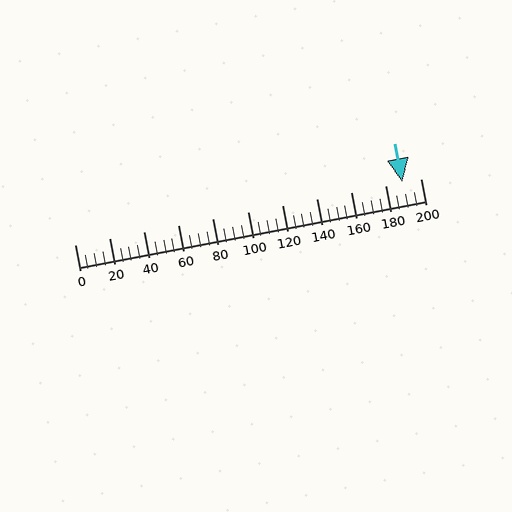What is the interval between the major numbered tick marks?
The major tick marks are spaced 20 units apart.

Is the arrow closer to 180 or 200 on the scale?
The arrow is closer to 180.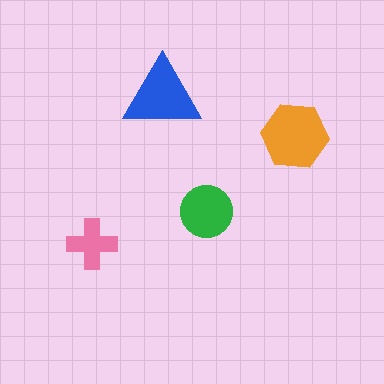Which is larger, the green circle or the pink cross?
The green circle.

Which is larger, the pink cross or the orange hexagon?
The orange hexagon.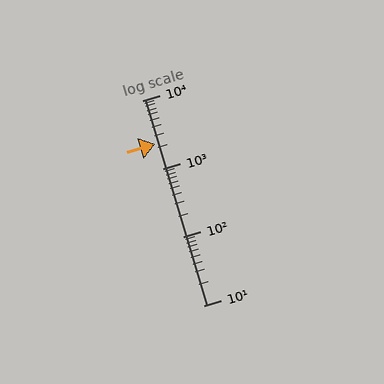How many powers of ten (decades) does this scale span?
The scale spans 3 decades, from 10 to 10000.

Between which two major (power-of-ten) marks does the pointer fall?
The pointer is between 1000 and 10000.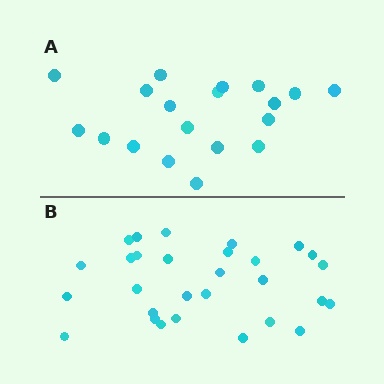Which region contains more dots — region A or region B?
Region B (the bottom region) has more dots.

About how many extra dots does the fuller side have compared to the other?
Region B has roughly 10 or so more dots than region A.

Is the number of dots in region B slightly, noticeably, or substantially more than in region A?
Region B has substantially more. The ratio is roughly 1.5 to 1.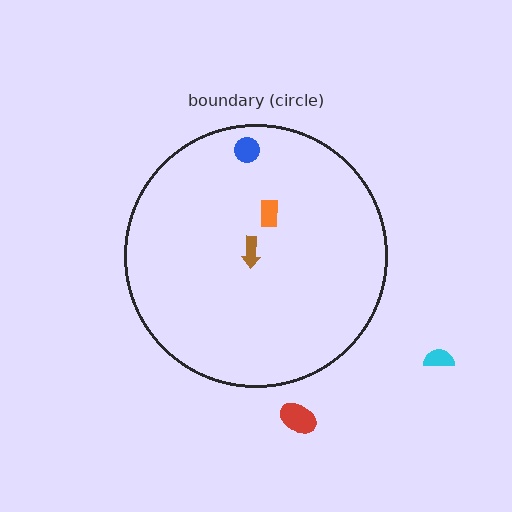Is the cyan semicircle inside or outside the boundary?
Outside.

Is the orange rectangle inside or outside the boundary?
Inside.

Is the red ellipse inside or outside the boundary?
Outside.